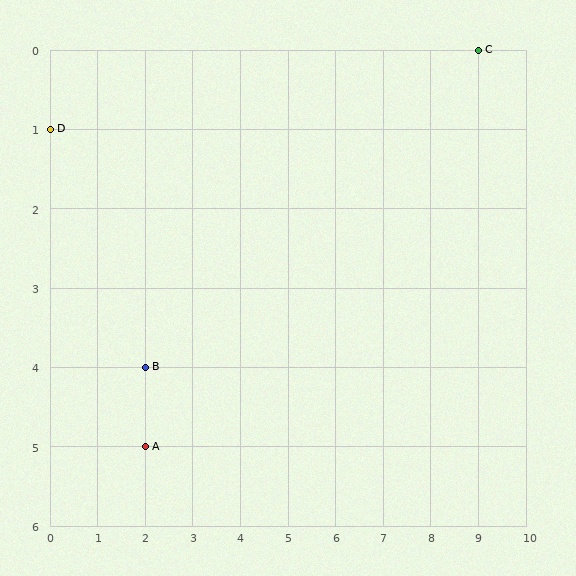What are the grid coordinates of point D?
Point D is at grid coordinates (0, 1).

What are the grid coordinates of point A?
Point A is at grid coordinates (2, 5).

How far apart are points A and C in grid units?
Points A and C are 7 columns and 5 rows apart (about 8.6 grid units diagonally).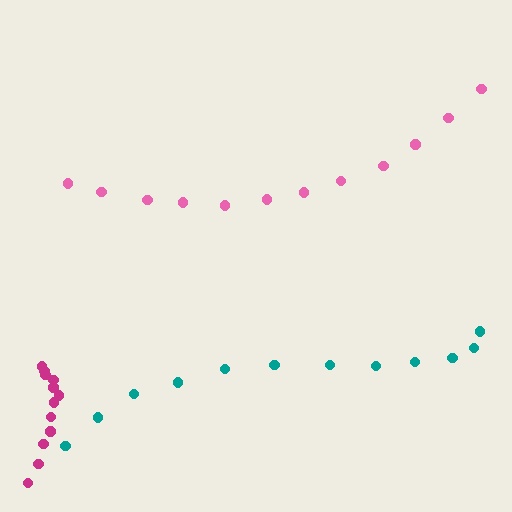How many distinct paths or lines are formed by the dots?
There are 3 distinct paths.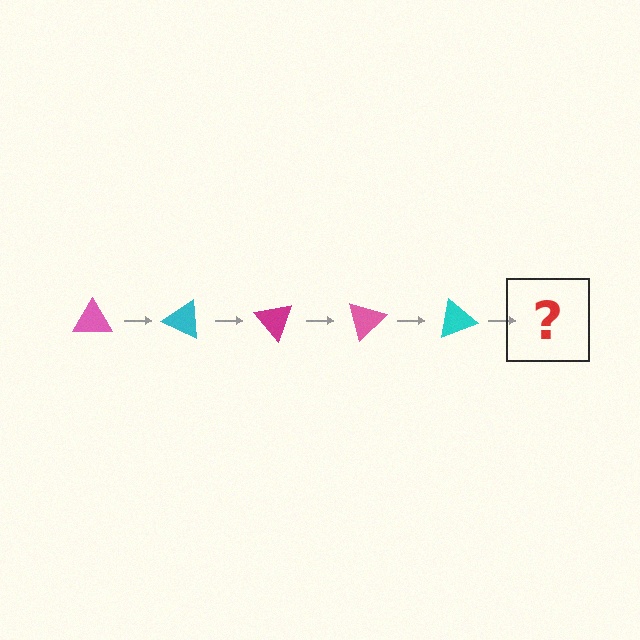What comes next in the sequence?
The next element should be a magenta triangle, rotated 125 degrees from the start.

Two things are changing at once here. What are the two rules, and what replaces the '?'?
The two rules are that it rotates 25 degrees each step and the color cycles through pink, cyan, and magenta. The '?' should be a magenta triangle, rotated 125 degrees from the start.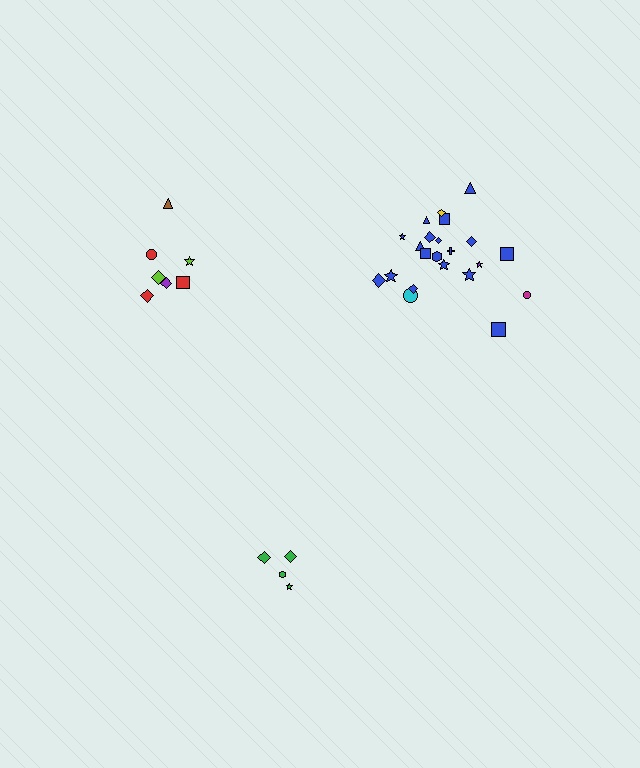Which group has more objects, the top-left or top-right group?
The top-right group.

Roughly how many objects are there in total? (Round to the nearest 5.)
Roughly 35 objects in total.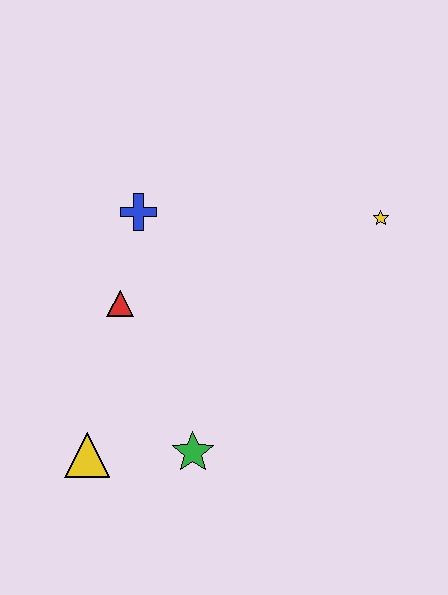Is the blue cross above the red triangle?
Yes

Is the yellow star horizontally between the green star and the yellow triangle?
No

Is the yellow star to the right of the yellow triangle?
Yes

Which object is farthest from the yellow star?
The yellow triangle is farthest from the yellow star.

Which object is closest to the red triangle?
The blue cross is closest to the red triangle.